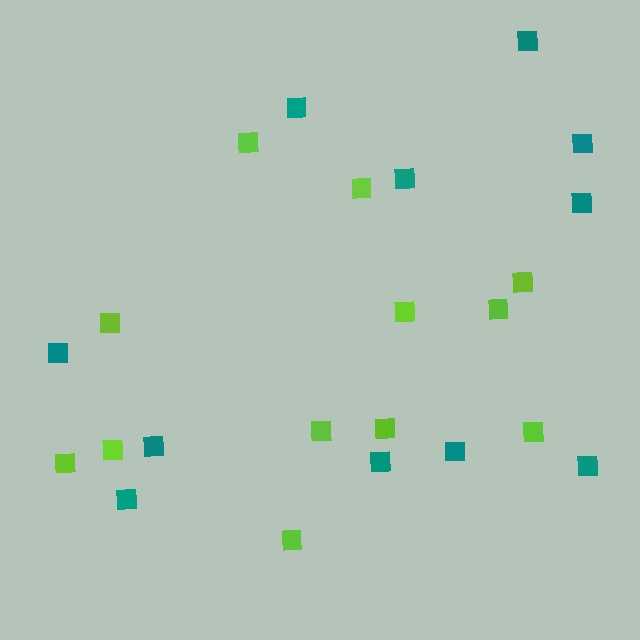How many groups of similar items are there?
There are 2 groups: one group of teal squares (11) and one group of lime squares (12).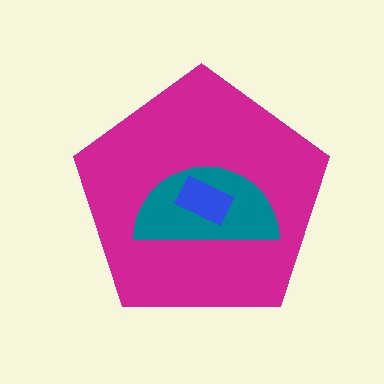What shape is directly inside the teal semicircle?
The blue rectangle.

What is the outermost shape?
The magenta pentagon.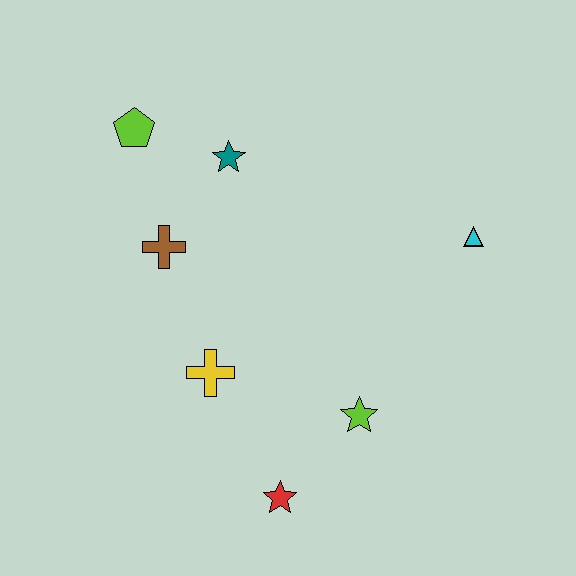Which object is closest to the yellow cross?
The brown cross is closest to the yellow cross.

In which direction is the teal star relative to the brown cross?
The teal star is above the brown cross.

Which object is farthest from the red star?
The lime pentagon is farthest from the red star.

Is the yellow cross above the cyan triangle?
No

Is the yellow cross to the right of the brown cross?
Yes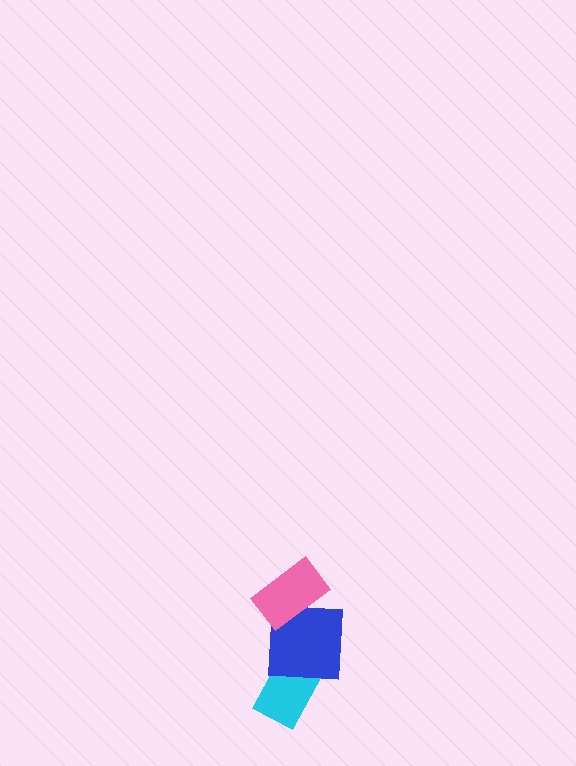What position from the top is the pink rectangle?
The pink rectangle is 1st from the top.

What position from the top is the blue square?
The blue square is 2nd from the top.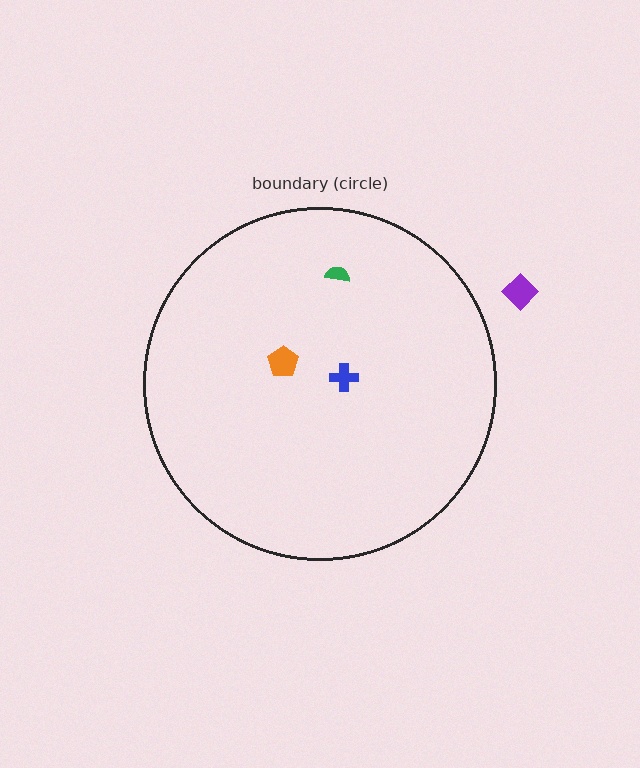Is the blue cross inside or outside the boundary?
Inside.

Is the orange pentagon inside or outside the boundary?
Inside.